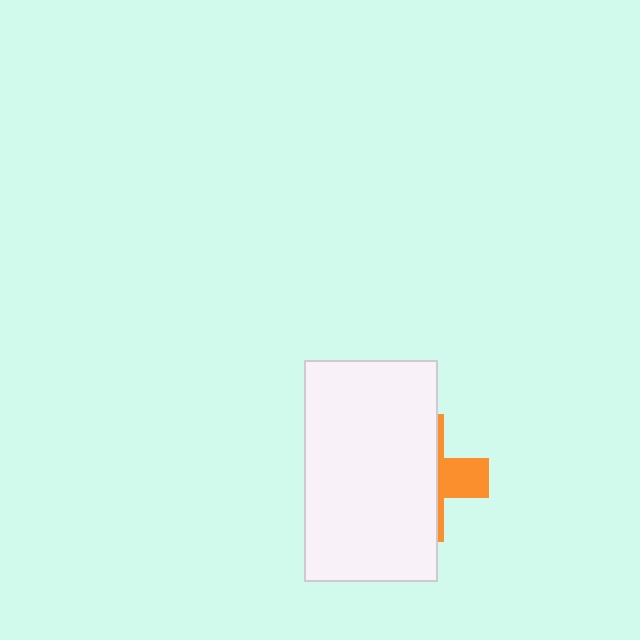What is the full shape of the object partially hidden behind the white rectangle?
The partially hidden object is an orange cross.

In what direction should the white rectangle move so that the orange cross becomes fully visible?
The white rectangle should move left. That is the shortest direction to clear the overlap and leave the orange cross fully visible.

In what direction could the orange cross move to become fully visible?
The orange cross could move right. That would shift it out from behind the white rectangle entirely.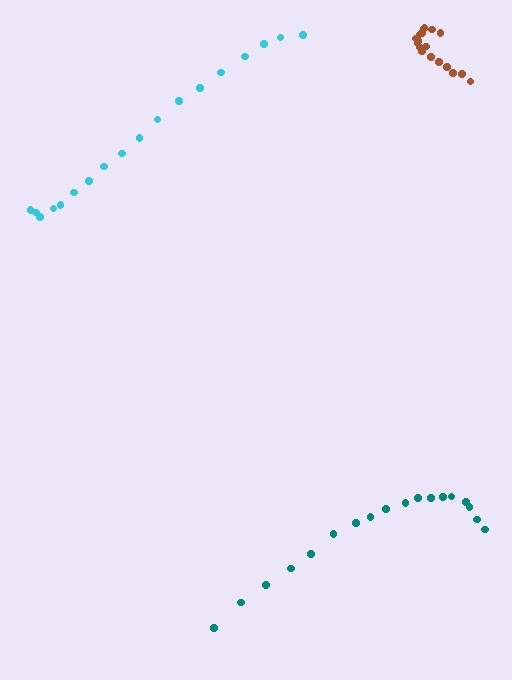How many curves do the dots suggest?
There are 3 distinct paths.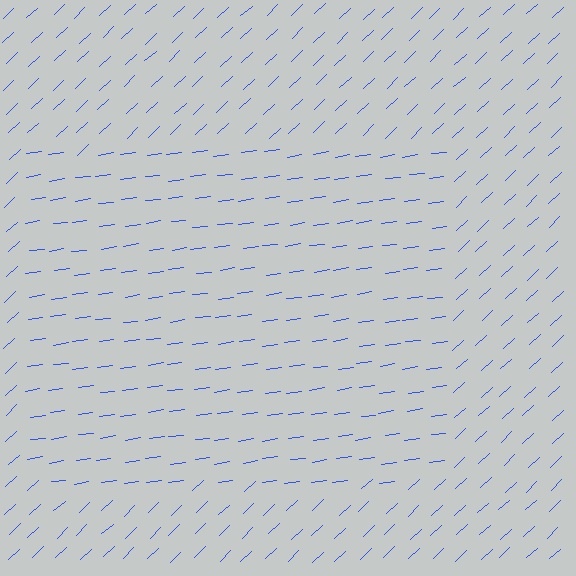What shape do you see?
I see a rectangle.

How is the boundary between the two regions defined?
The boundary is defined purely by a change in line orientation (approximately 35 degrees difference). All lines are the same color and thickness.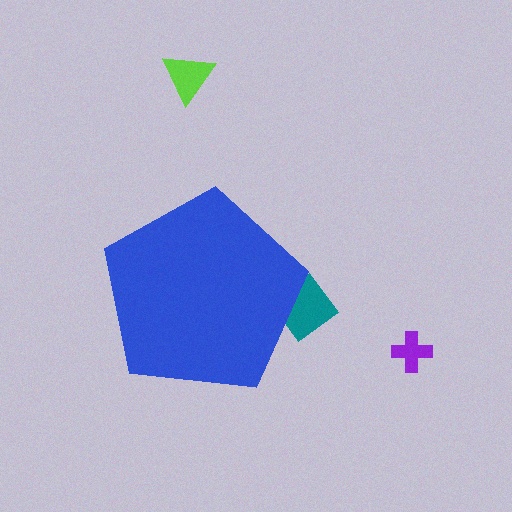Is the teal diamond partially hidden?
Yes, the teal diamond is partially hidden behind the blue pentagon.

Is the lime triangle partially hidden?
No, the lime triangle is fully visible.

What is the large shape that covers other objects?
A blue pentagon.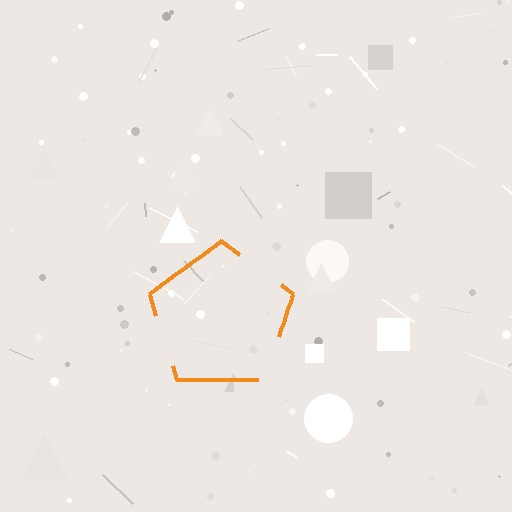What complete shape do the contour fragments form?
The contour fragments form a pentagon.